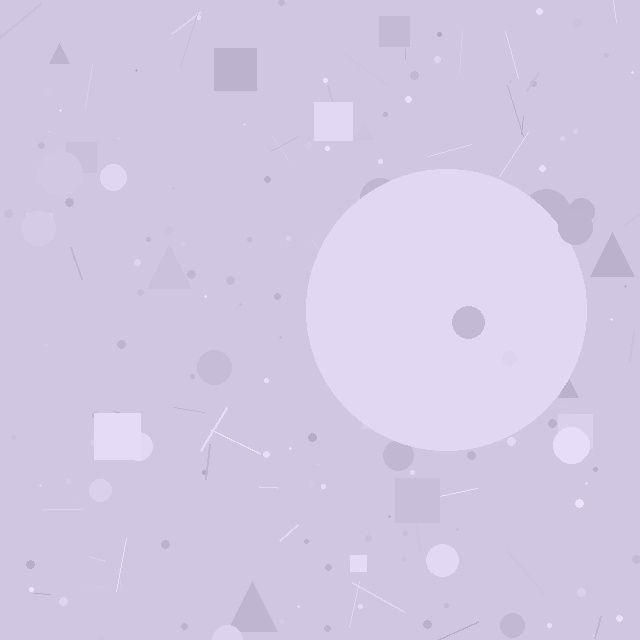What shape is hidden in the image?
A circle is hidden in the image.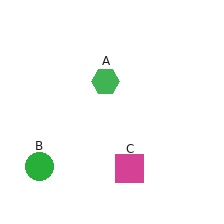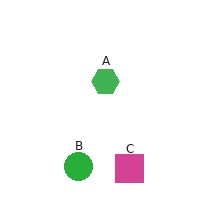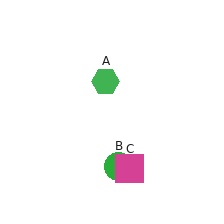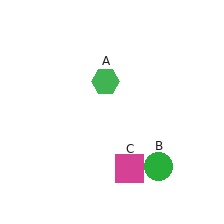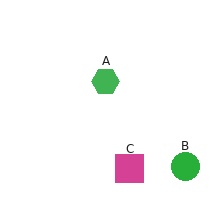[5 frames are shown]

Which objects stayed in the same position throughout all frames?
Green hexagon (object A) and magenta square (object C) remained stationary.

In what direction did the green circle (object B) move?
The green circle (object B) moved right.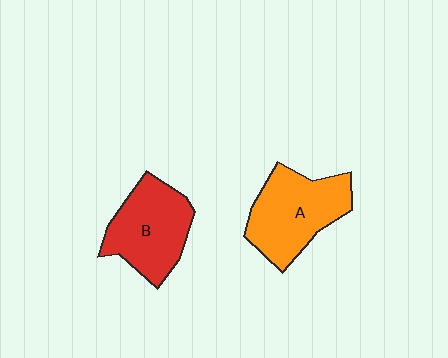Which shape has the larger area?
Shape A (orange).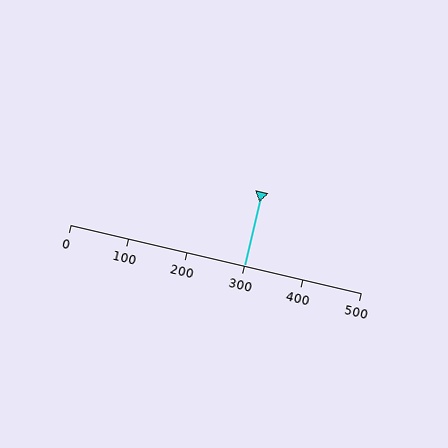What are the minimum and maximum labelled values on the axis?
The axis runs from 0 to 500.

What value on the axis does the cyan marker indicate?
The marker indicates approximately 300.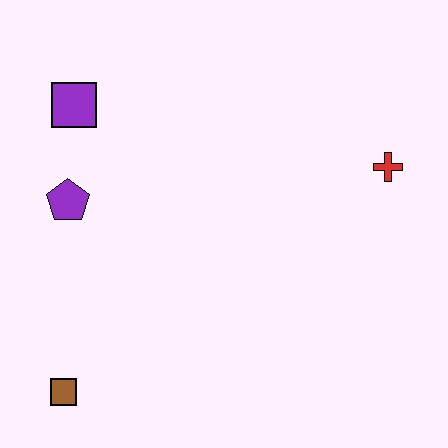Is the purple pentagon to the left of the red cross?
Yes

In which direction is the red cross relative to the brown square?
The red cross is to the right of the brown square.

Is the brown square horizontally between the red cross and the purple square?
No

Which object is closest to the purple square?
The purple pentagon is closest to the purple square.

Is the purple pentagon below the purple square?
Yes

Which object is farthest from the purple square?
The red cross is farthest from the purple square.